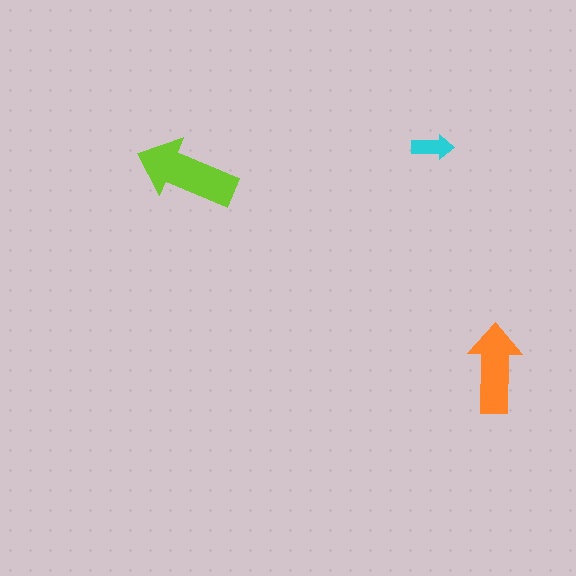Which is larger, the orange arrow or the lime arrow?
The lime one.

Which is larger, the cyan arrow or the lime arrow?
The lime one.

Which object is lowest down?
The orange arrow is bottommost.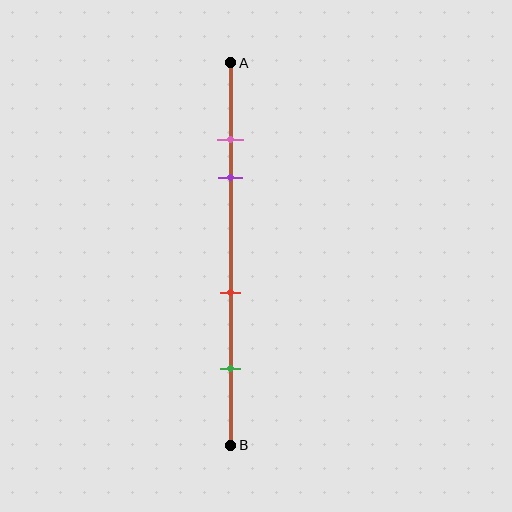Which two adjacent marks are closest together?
The pink and purple marks are the closest adjacent pair.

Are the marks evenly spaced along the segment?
No, the marks are not evenly spaced.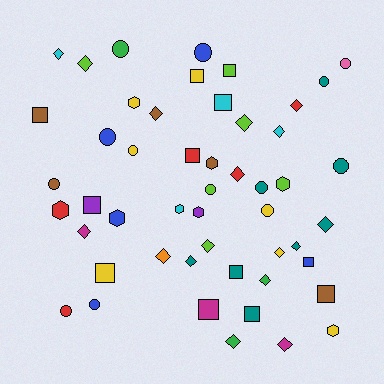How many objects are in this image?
There are 50 objects.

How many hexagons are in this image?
There are 8 hexagons.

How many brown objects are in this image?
There are 5 brown objects.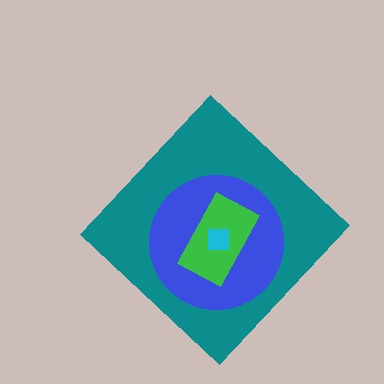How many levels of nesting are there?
4.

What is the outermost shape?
The teal diamond.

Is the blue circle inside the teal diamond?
Yes.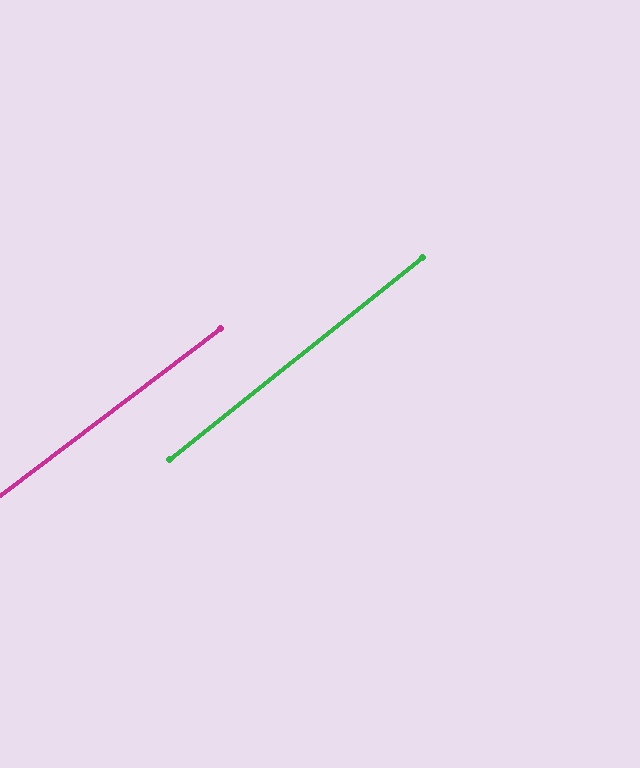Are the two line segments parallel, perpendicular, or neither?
Parallel — their directions differ by only 1.4°.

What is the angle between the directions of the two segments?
Approximately 1 degree.